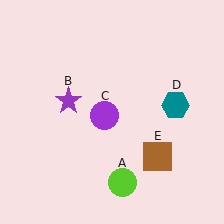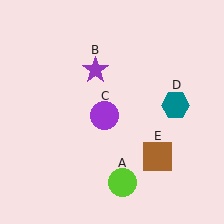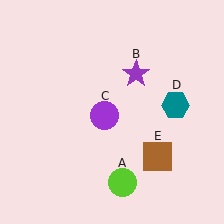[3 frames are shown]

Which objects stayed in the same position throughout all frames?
Lime circle (object A) and purple circle (object C) and teal hexagon (object D) and brown square (object E) remained stationary.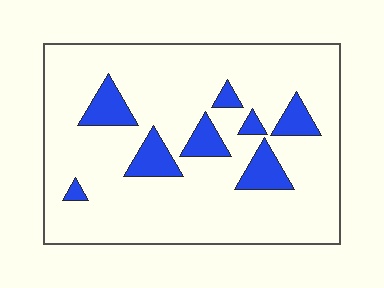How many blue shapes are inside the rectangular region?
8.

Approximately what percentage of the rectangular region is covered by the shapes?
Approximately 15%.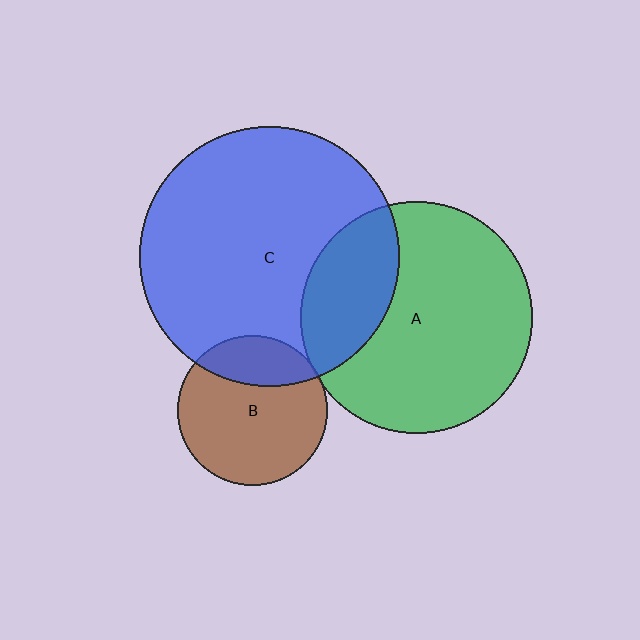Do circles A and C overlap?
Yes.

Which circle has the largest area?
Circle C (blue).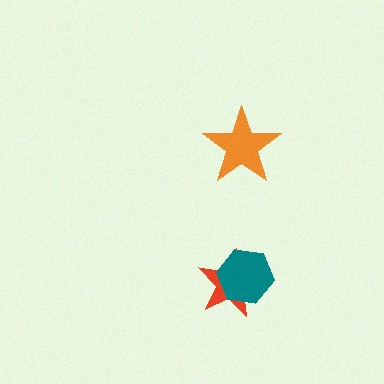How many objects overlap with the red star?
1 object overlaps with the red star.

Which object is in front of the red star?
The teal hexagon is in front of the red star.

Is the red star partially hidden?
Yes, it is partially covered by another shape.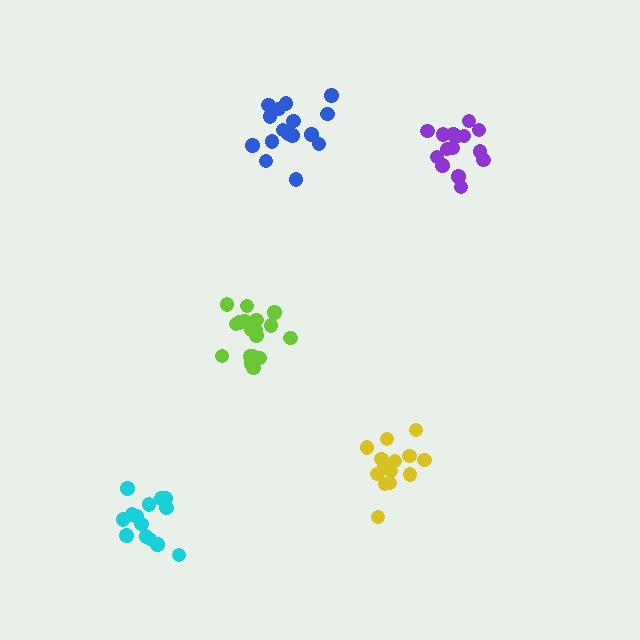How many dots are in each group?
Group 1: 14 dots, Group 2: 15 dots, Group 3: 18 dots, Group 4: 14 dots, Group 5: 16 dots (77 total).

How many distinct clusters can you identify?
There are 5 distinct clusters.